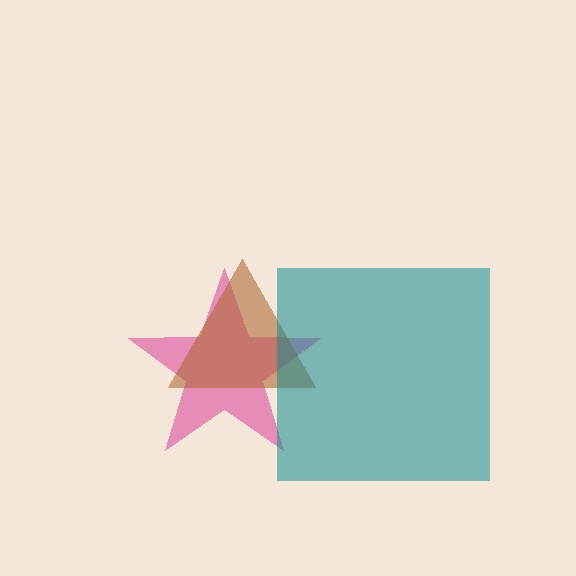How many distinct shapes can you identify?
There are 3 distinct shapes: a magenta star, a brown triangle, a teal square.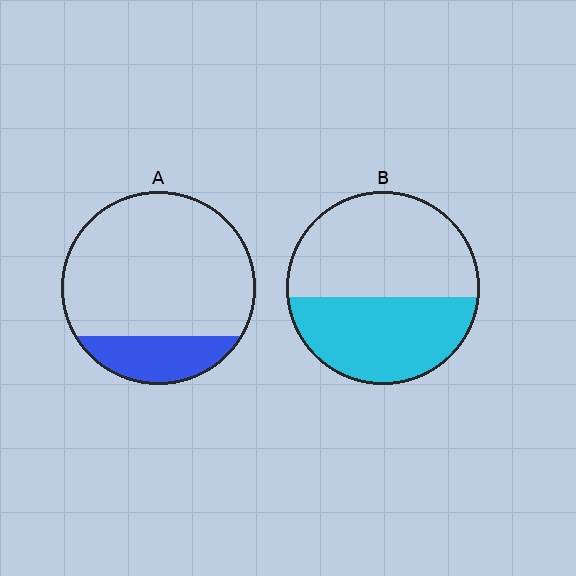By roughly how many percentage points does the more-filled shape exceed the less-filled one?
By roughly 25 percentage points (B over A).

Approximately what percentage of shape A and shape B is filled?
A is approximately 20% and B is approximately 45%.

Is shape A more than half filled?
No.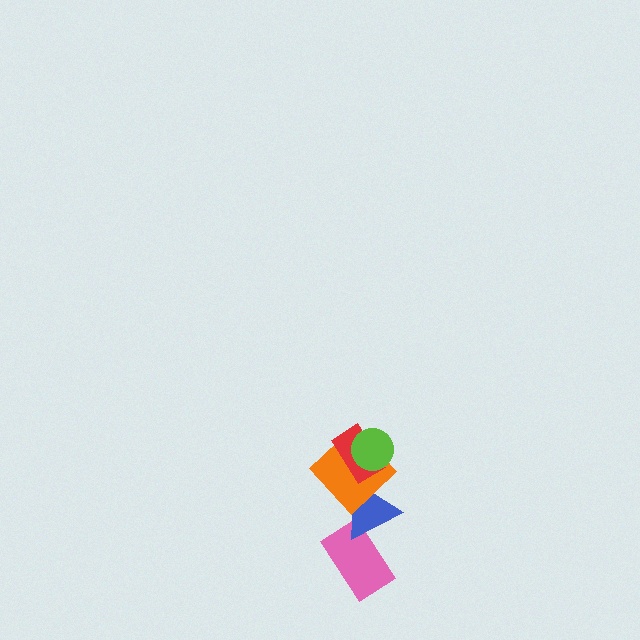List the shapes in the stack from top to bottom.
From top to bottom: the lime circle, the red rectangle, the orange diamond, the blue triangle, the pink rectangle.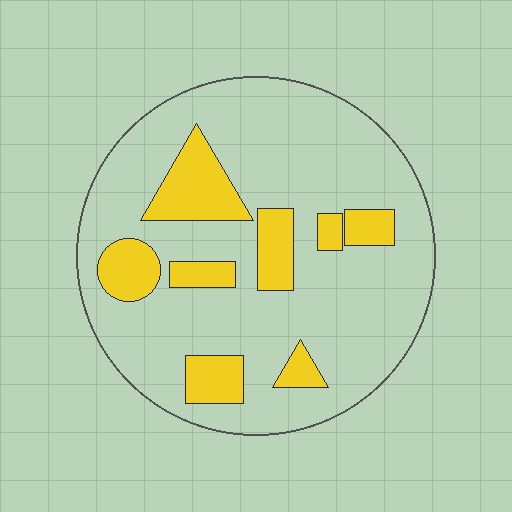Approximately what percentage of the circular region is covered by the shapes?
Approximately 20%.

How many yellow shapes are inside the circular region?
8.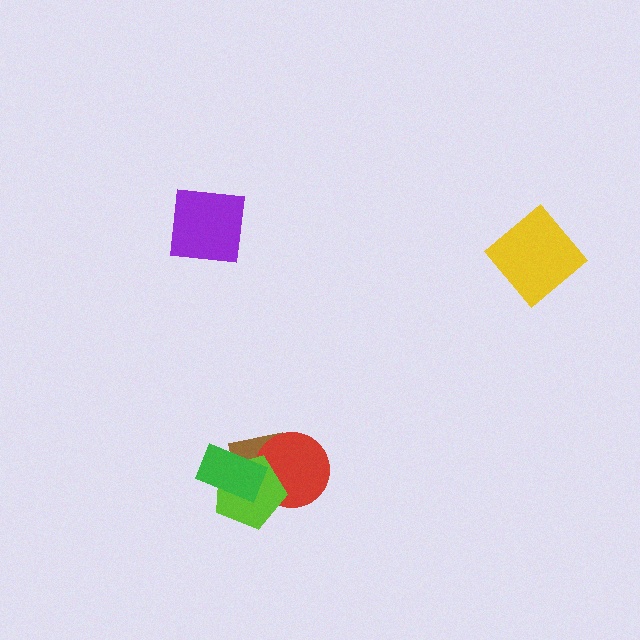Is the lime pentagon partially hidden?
Yes, it is partially covered by another shape.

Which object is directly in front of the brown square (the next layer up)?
The red circle is directly in front of the brown square.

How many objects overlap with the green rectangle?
3 objects overlap with the green rectangle.